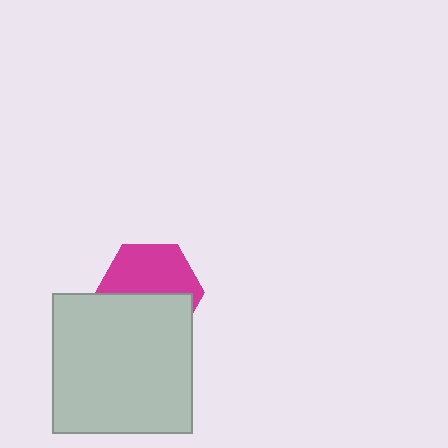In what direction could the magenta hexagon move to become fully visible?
The magenta hexagon could move up. That would shift it out from behind the light gray square entirely.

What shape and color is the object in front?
The object in front is a light gray square.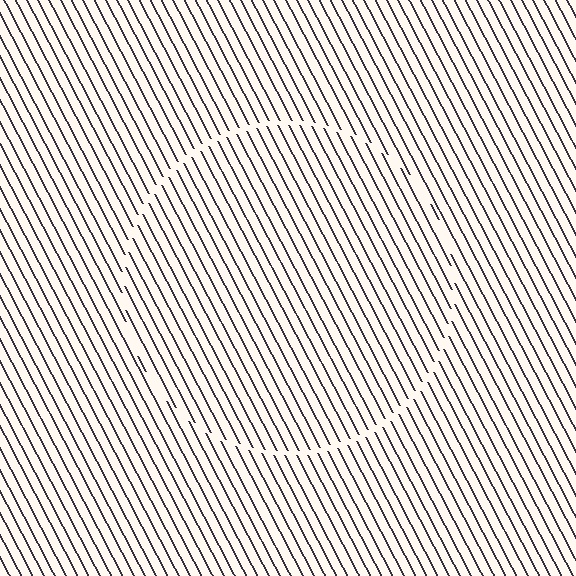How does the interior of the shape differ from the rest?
The interior of the shape contains the same grating, shifted by half a period — the contour is defined by the phase discontinuity where line-ends from the inner and outer gratings abut.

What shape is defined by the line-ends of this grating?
An illusory circle. The interior of the shape contains the same grating, shifted by half a period — the contour is defined by the phase discontinuity where line-ends from the inner and outer gratings abut.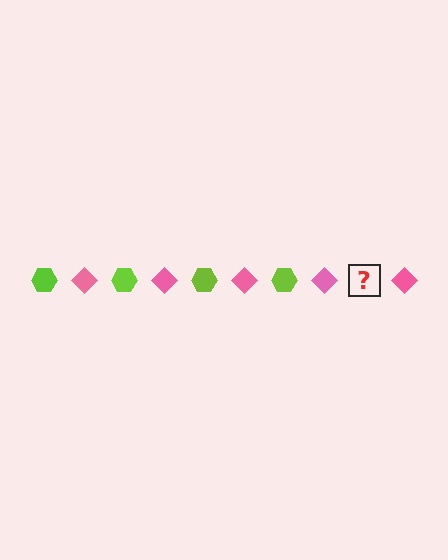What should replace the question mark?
The question mark should be replaced with a lime hexagon.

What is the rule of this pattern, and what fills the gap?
The rule is that the pattern alternates between lime hexagon and pink diamond. The gap should be filled with a lime hexagon.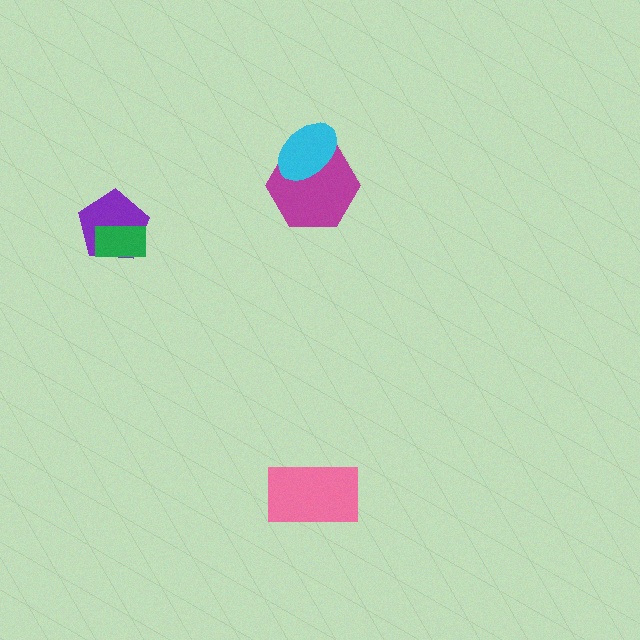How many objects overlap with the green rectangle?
1 object overlaps with the green rectangle.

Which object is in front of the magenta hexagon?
The cyan ellipse is in front of the magenta hexagon.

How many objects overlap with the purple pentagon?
1 object overlaps with the purple pentagon.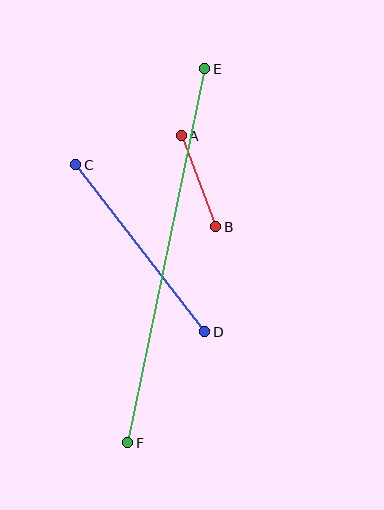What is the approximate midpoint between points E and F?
The midpoint is at approximately (166, 256) pixels.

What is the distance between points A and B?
The distance is approximately 97 pixels.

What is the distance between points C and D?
The distance is approximately 211 pixels.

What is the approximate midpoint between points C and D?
The midpoint is at approximately (140, 248) pixels.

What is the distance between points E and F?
The distance is approximately 382 pixels.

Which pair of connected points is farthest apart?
Points E and F are farthest apart.